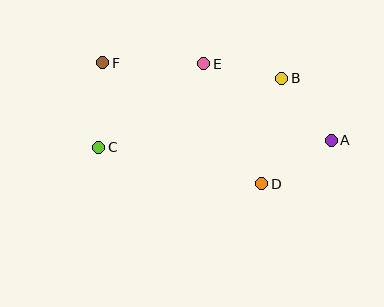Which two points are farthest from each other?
Points A and F are farthest from each other.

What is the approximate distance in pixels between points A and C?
The distance between A and C is approximately 233 pixels.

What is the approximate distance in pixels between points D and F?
The distance between D and F is approximately 200 pixels.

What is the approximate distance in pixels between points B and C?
The distance between B and C is approximately 196 pixels.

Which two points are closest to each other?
Points B and E are closest to each other.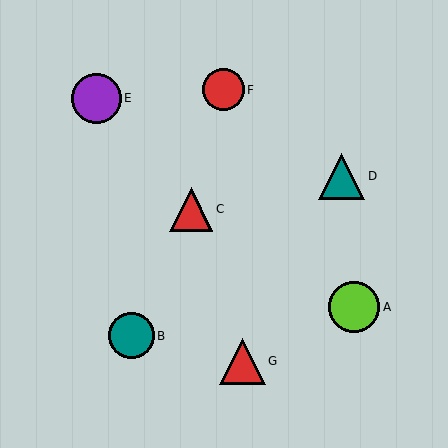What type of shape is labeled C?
Shape C is a red triangle.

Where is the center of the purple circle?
The center of the purple circle is at (96, 98).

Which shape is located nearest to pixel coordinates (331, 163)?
The teal triangle (labeled D) at (341, 176) is nearest to that location.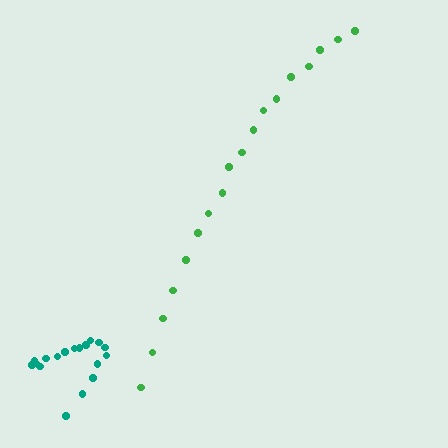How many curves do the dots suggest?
There are 2 distinct paths.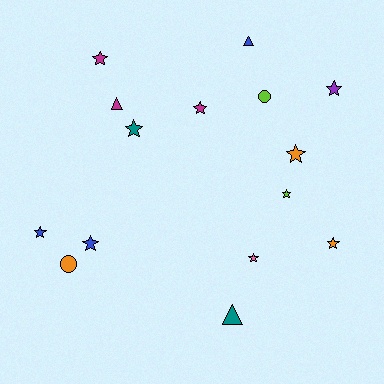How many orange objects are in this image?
There are 3 orange objects.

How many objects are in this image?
There are 15 objects.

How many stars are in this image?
There are 10 stars.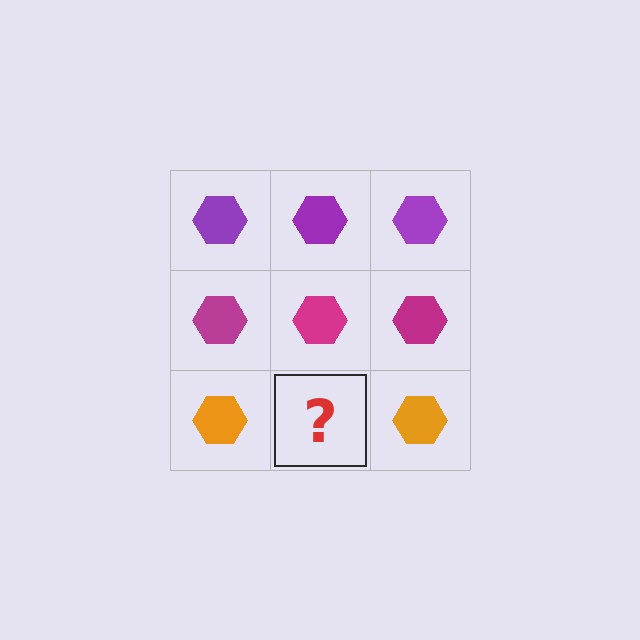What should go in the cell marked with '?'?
The missing cell should contain an orange hexagon.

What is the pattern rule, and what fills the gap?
The rule is that each row has a consistent color. The gap should be filled with an orange hexagon.